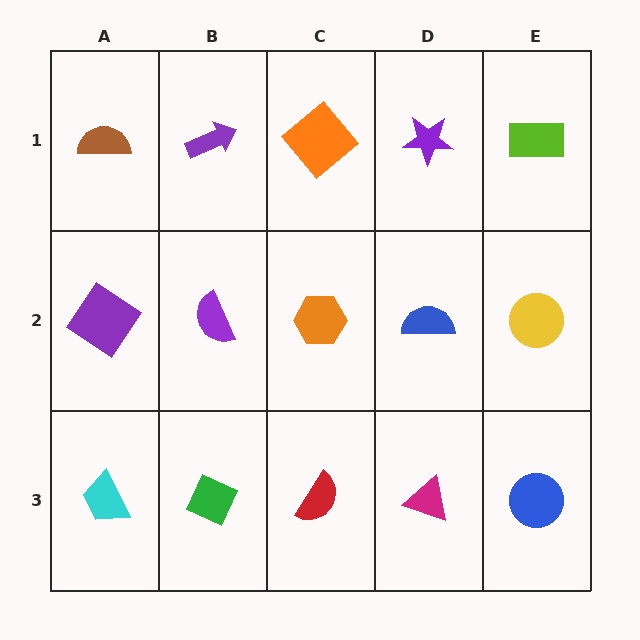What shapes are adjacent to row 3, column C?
An orange hexagon (row 2, column C), a green diamond (row 3, column B), a magenta triangle (row 3, column D).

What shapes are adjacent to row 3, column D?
A blue semicircle (row 2, column D), a red semicircle (row 3, column C), a blue circle (row 3, column E).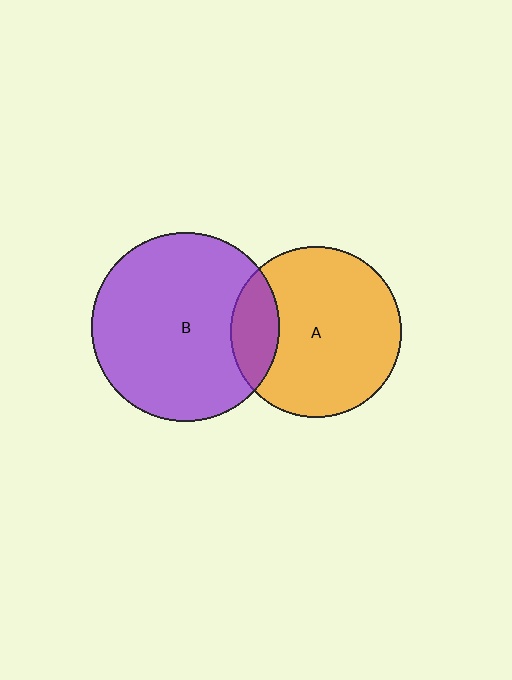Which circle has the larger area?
Circle B (purple).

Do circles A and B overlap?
Yes.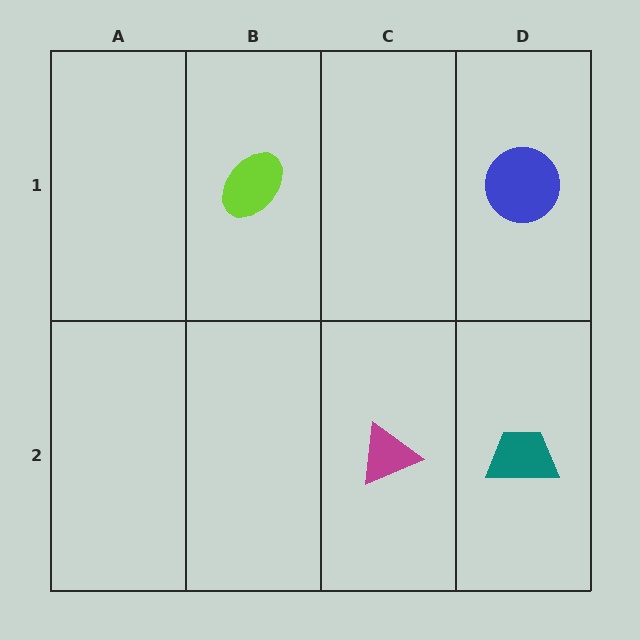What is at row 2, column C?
A magenta triangle.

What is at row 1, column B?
A lime ellipse.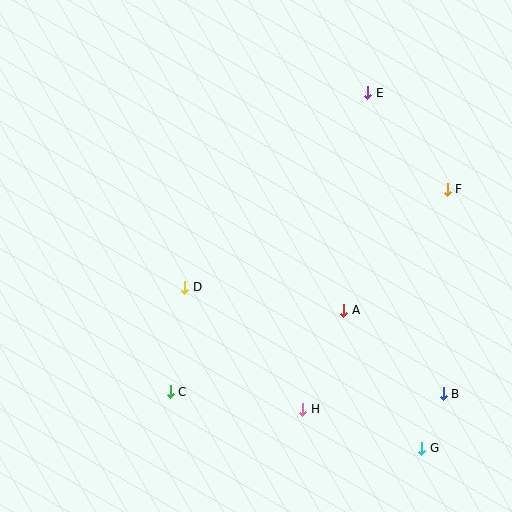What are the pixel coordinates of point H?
Point H is at (303, 409).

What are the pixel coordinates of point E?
Point E is at (368, 93).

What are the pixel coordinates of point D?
Point D is at (185, 287).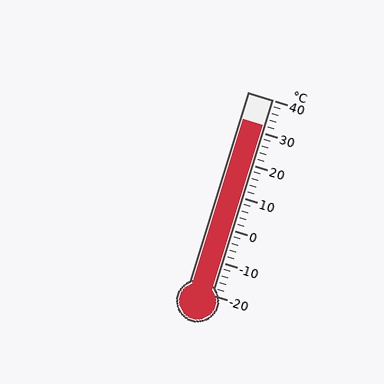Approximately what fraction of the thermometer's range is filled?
The thermometer is filled to approximately 85% of its range.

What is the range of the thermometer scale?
The thermometer scale ranges from -20°C to 40°C.